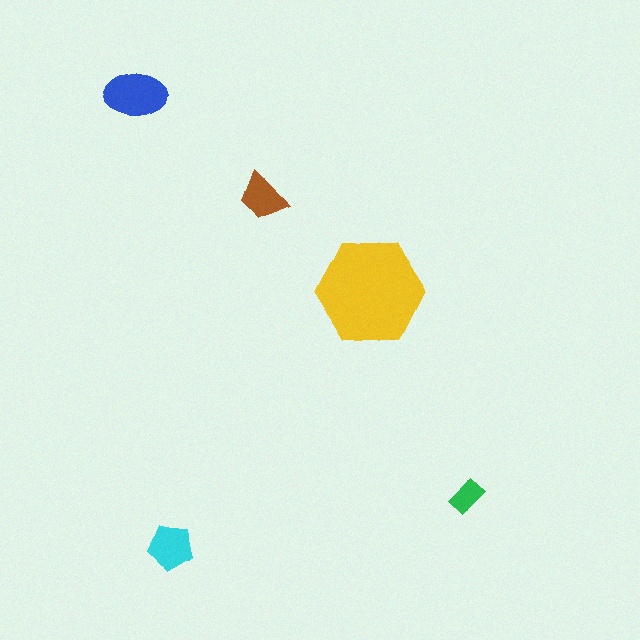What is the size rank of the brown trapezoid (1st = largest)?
4th.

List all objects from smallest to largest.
The green rectangle, the brown trapezoid, the cyan pentagon, the blue ellipse, the yellow hexagon.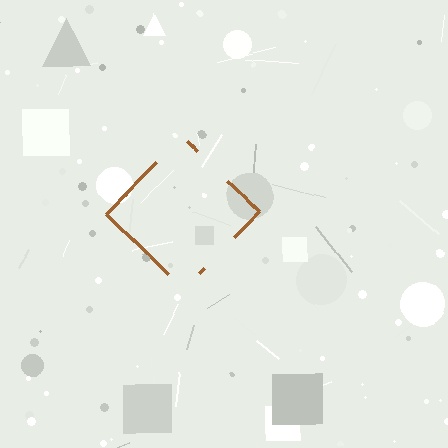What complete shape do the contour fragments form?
The contour fragments form a diamond.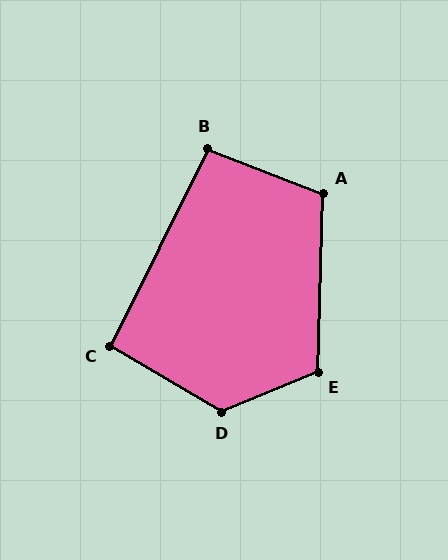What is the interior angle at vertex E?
Approximately 114 degrees (obtuse).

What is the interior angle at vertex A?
Approximately 109 degrees (obtuse).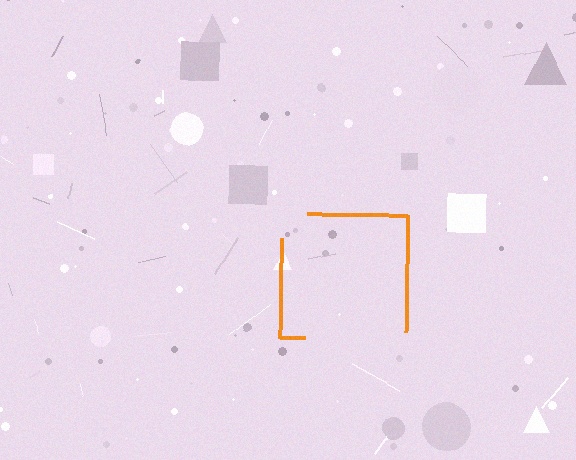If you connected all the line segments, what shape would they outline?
They would outline a square.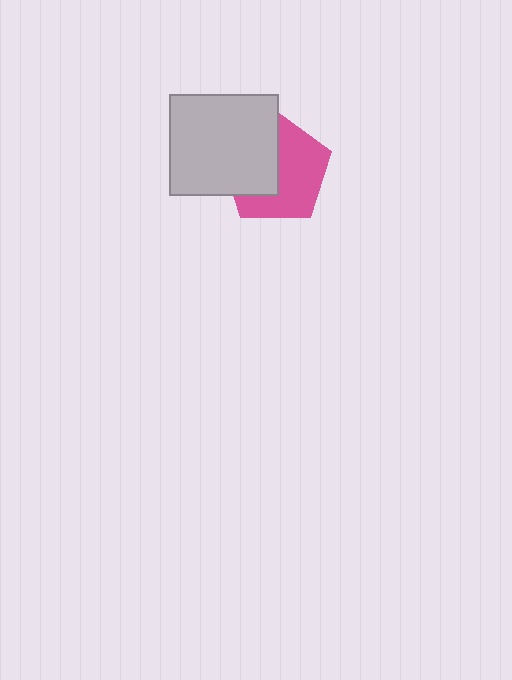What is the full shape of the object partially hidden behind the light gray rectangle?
The partially hidden object is a pink pentagon.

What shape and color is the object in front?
The object in front is a light gray rectangle.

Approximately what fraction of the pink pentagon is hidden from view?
Roughly 44% of the pink pentagon is hidden behind the light gray rectangle.